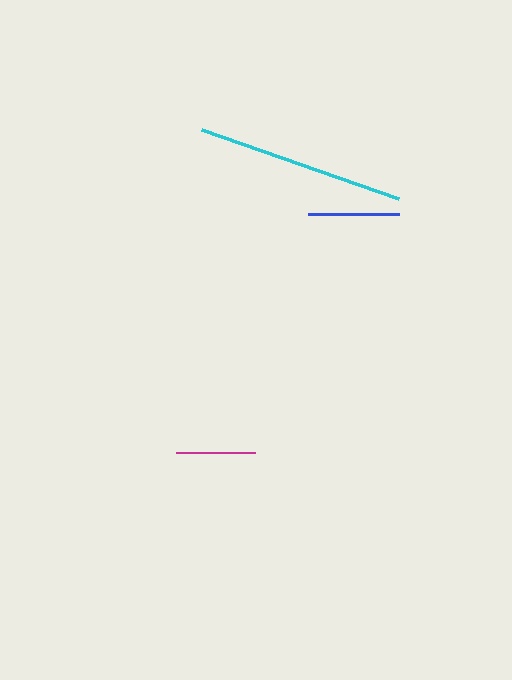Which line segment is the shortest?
The magenta line is the shortest at approximately 78 pixels.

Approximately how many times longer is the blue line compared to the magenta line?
The blue line is approximately 1.2 times the length of the magenta line.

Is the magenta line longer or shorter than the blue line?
The blue line is longer than the magenta line.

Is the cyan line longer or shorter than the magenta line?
The cyan line is longer than the magenta line.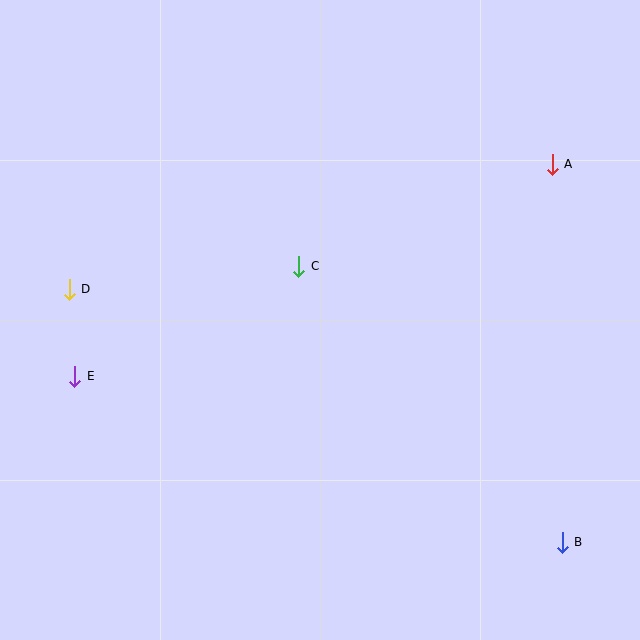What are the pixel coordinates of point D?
Point D is at (69, 289).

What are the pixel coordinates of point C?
Point C is at (299, 266).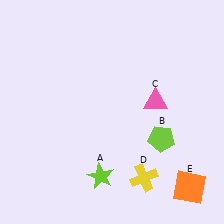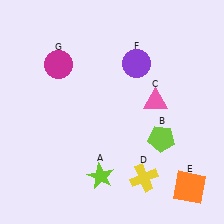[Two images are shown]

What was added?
A purple circle (F), a magenta circle (G) were added in Image 2.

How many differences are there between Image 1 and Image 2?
There are 2 differences between the two images.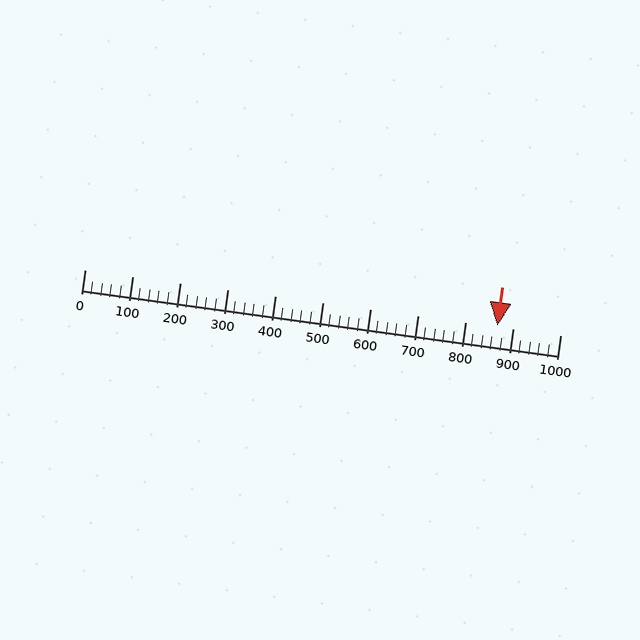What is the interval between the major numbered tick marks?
The major tick marks are spaced 100 units apart.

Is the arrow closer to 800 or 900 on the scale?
The arrow is closer to 900.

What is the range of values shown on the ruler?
The ruler shows values from 0 to 1000.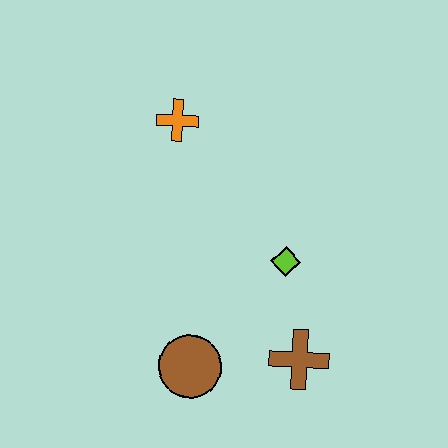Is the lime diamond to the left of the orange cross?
No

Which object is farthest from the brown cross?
The orange cross is farthest from the brown cross.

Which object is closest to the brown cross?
The lime diamond is closest to the brown cross.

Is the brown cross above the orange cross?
No